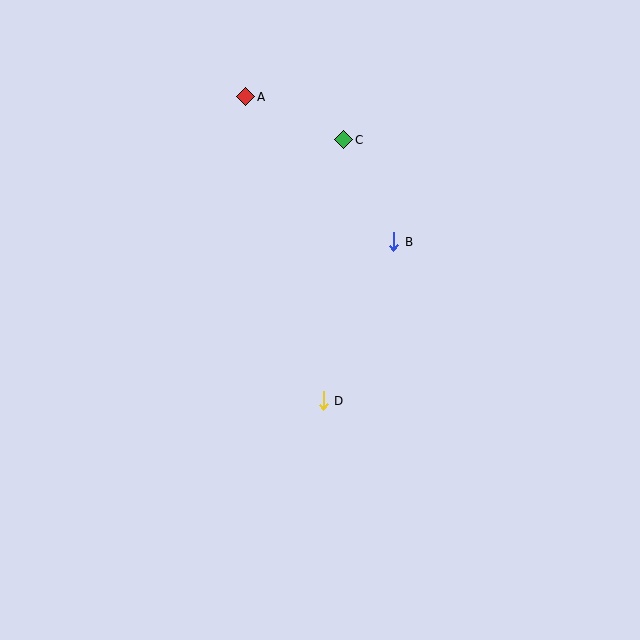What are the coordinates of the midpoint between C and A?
The midpoint between C and A is at (295, 118).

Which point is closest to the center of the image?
Point D at (323, 401) is closest to the center.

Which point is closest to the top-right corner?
Point C is closest to the top-right corner.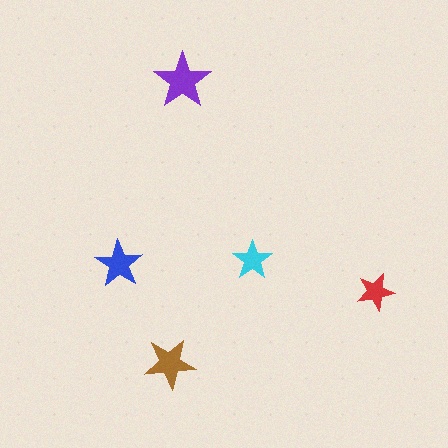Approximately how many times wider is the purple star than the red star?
About 1.5 times wider.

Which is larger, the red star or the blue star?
The blue one.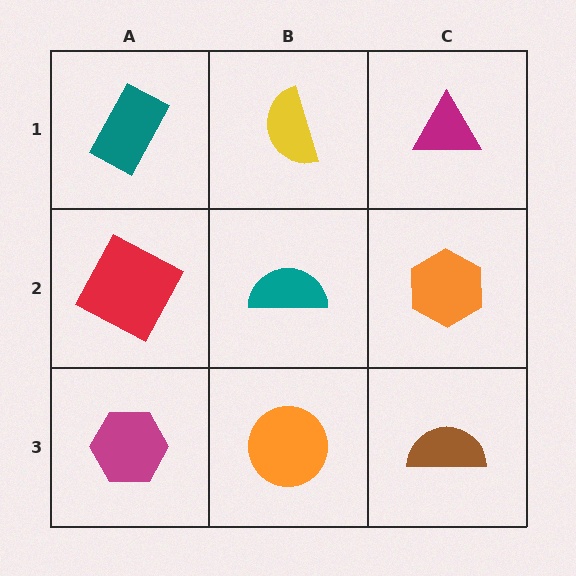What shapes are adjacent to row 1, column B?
A teal semicircle (row 2, column B), a teal rectangle (row 1, column A), a magenta triangle (row 1, column C).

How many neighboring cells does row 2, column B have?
4.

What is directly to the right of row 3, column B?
A brown semicircle.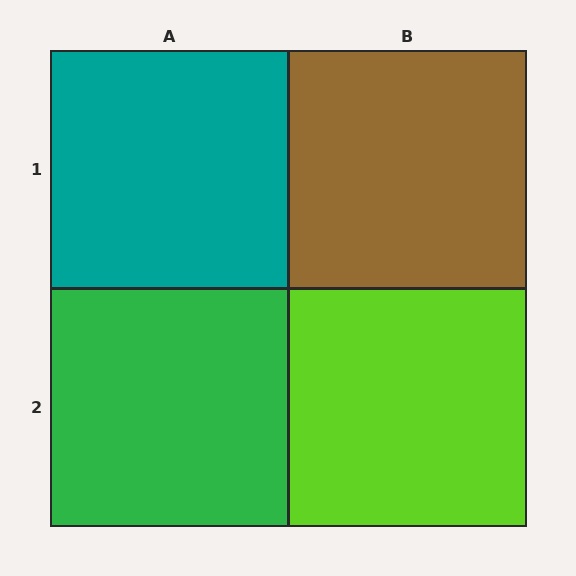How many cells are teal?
1 cell is teal.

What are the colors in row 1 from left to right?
Teal, brown.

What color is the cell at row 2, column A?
Green.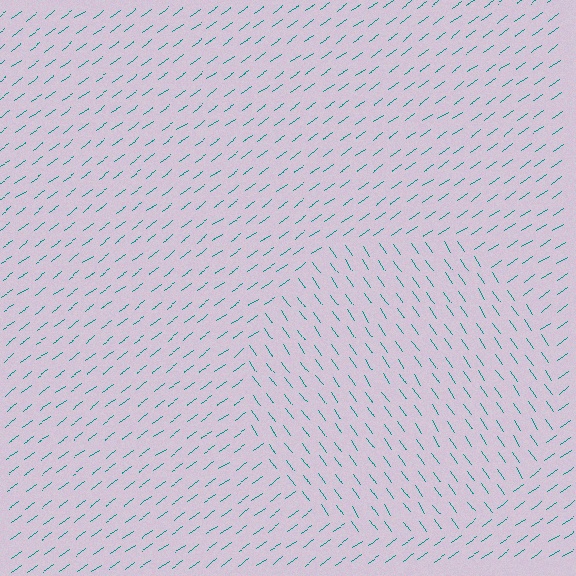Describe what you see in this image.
The image is filled with small teal line segments. A circle region in the image has lines oriented differently from the surrounding lines, creating a visible texture boundary.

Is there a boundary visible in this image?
Yes, there is a texture boundary formed by a change in line orientation.